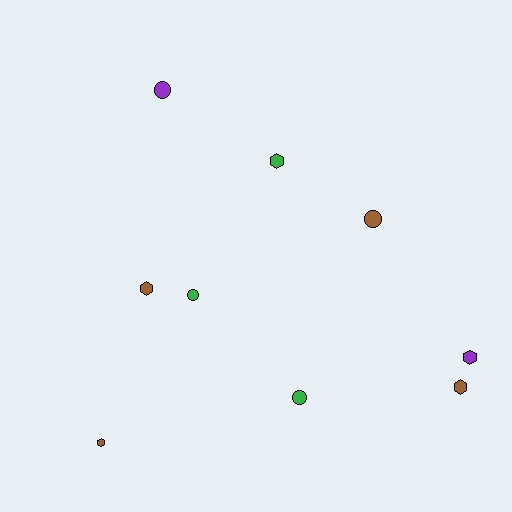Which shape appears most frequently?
Hexagon, with 5 objects.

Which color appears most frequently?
Brown, with 4 objects.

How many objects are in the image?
There are 9 objects.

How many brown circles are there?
There is 1 brown circle.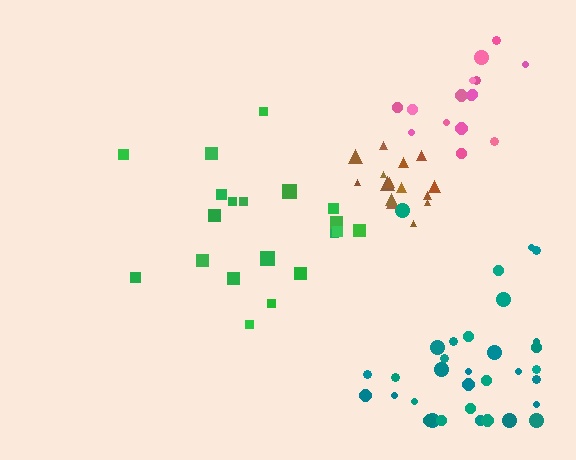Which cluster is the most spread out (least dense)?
Green.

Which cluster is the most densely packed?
Brown.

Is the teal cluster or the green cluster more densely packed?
Teal.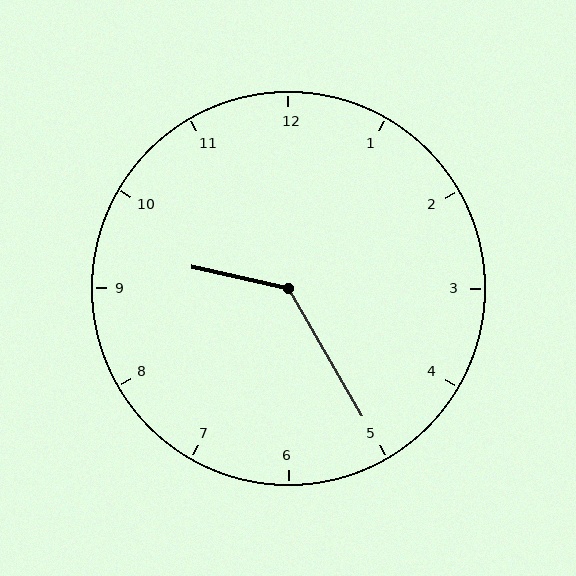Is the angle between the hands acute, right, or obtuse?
It is obtuse.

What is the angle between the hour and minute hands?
Approximately 132 degrees.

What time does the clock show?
9:25.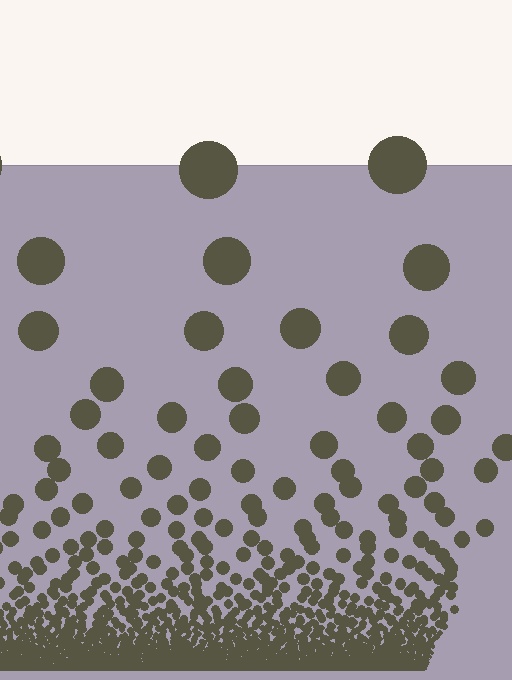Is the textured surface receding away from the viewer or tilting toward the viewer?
The surface appears to tilt toward the viewer. Texture elements get larger and sparser toward the top.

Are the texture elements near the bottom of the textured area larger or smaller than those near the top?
Smaller. The gradient is inverted — elements near the bottom are smaller and denser.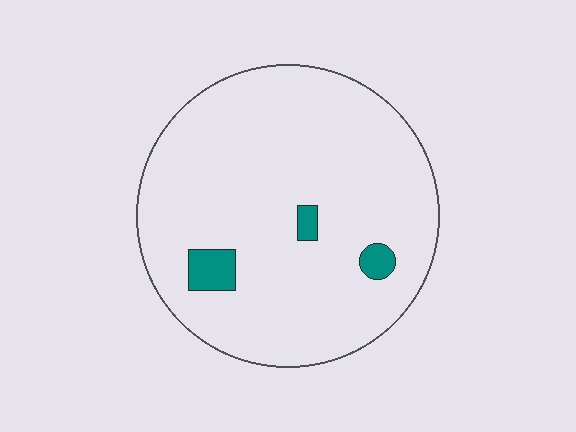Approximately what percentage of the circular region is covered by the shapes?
Approximately 5%.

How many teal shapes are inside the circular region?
3.